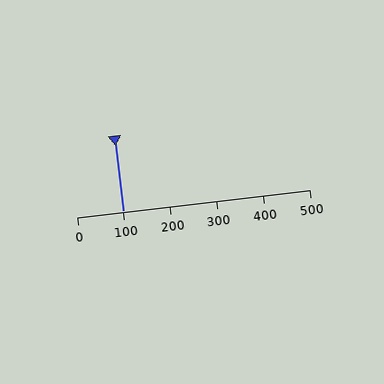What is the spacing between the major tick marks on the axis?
The major ticks are spaced 100 apart.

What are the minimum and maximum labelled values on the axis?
The axis runs from 0 to 500.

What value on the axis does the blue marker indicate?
The marker indicates approximately 100.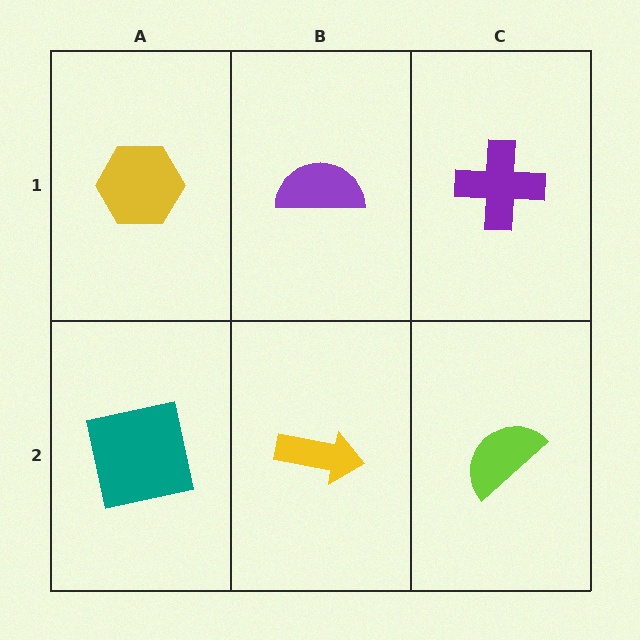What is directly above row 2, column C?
A purple cross.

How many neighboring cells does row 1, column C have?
2.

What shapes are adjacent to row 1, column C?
A lime semicircle (row 2, column C), a purple semicircle (row 1, column B).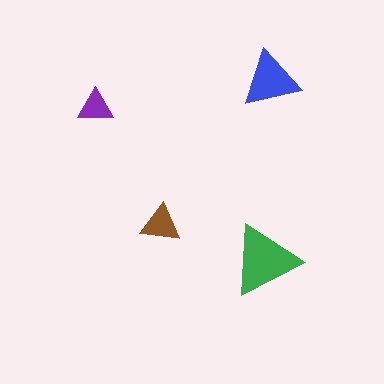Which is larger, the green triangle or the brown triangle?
The green one.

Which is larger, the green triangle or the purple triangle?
The green one.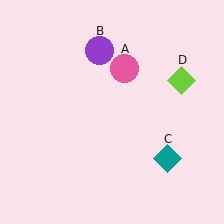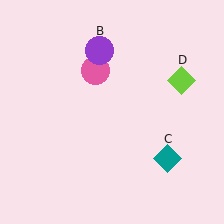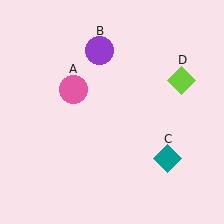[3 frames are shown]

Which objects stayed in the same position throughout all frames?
Purple circle (object B) and teal diamond (object C) and lime diamond (object D) remained stationary.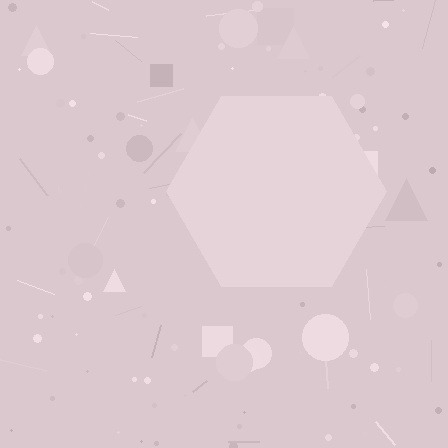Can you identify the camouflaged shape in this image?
The camouflaged shape is a hexagon.